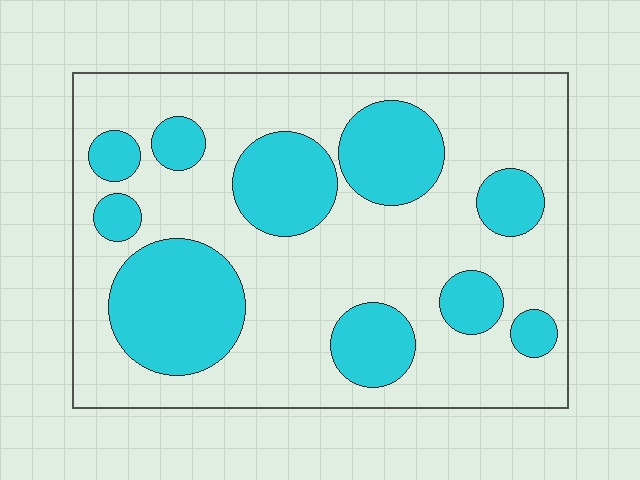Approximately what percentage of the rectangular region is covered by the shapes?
Approximately 30%.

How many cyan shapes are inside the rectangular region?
10.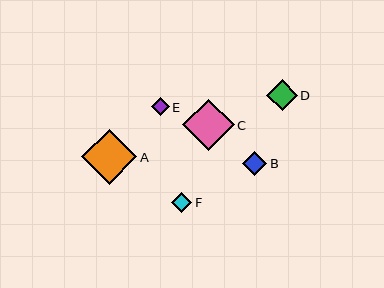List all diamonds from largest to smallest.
From largest to smallest: A, C, D, B, F, E.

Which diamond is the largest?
Diamond A is the largest with a size of approximately 55 pixels.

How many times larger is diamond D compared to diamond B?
Diamond D is approximately 1.3 times the size of diamond B.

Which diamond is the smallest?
Diamond E is the smallest with a size of approximately 18 pixels.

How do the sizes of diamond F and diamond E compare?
Diamond F and diamond E are approximately the same size.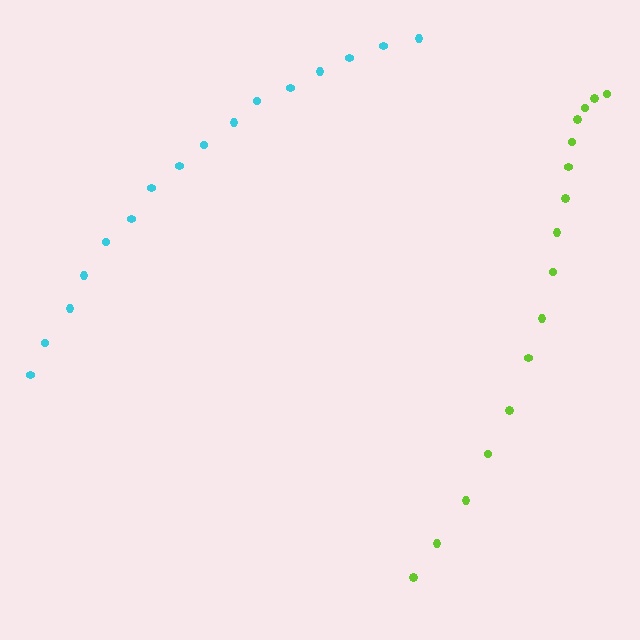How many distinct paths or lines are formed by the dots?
There are 2 distinct paths.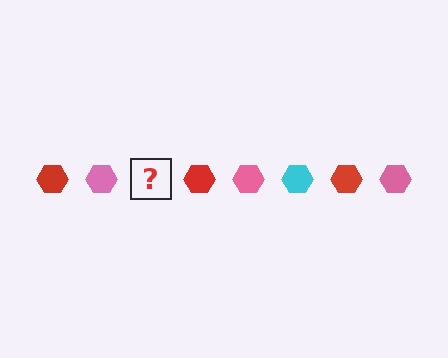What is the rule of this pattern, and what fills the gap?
The rule is that the pattern cycles through red, pink, cyan hexagons. The gap should be filled with a cyan hexagon.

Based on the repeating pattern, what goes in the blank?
The blank should be a cyan hexagon.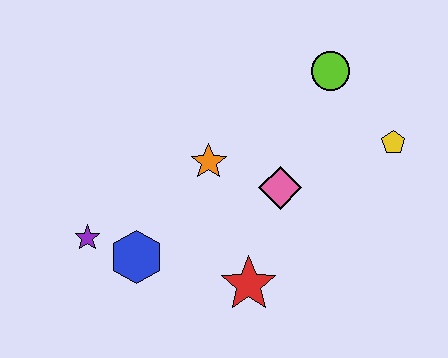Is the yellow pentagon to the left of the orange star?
No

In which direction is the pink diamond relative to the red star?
The pink diamond is above the red star.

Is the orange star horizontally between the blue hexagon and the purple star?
No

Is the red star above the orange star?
No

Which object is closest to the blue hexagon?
The purple star is closest to the blue hexagon.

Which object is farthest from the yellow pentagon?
The purple star is farthest from the yellow pentagon.